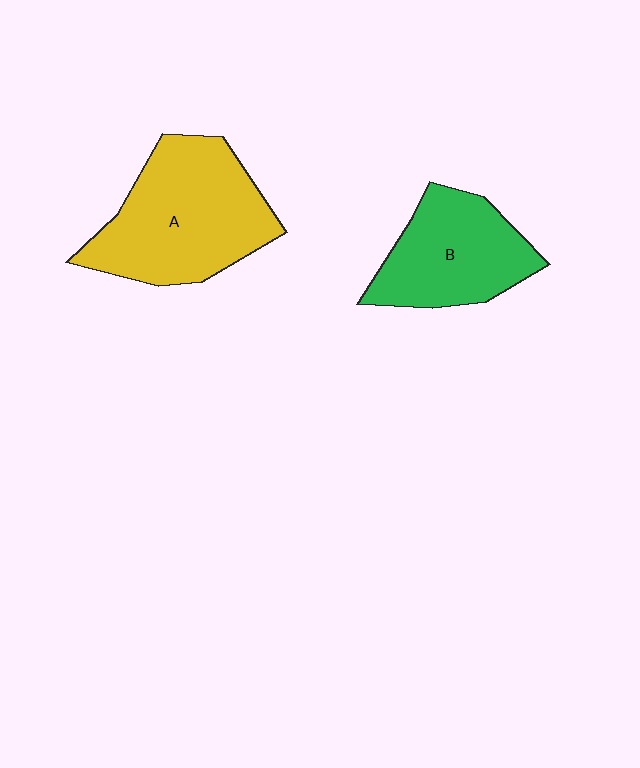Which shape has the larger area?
Shape A (yellow).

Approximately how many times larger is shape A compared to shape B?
Approximately 1.4 times.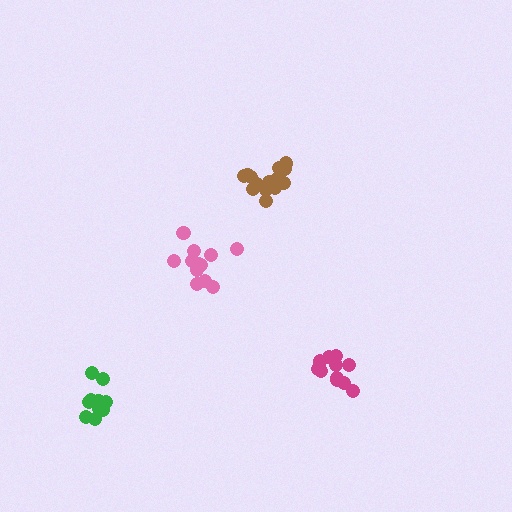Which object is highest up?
The brown cluster is topmost.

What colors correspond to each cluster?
The clusters are colored: magenta, brown, pink, green.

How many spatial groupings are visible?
There are 4 spatial groupings.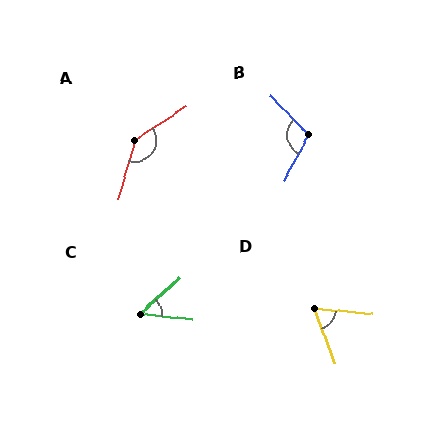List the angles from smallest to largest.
C (49°), D (63°), B (108°), A (139°).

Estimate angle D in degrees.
Approximately 63 degrees.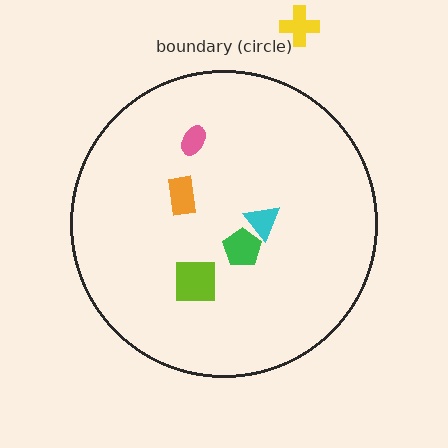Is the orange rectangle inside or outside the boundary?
Inside.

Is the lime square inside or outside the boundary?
Inside.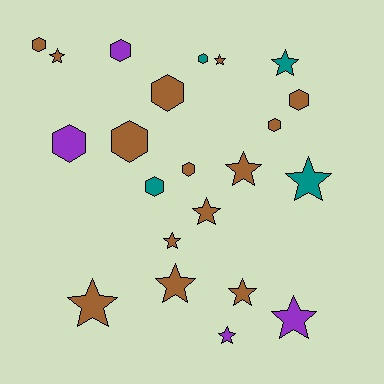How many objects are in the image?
There are 22 objects.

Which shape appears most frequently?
Star, with 12 objects.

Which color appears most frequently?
Brown, with 14 objects.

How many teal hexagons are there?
There are 2 teal hexagons.